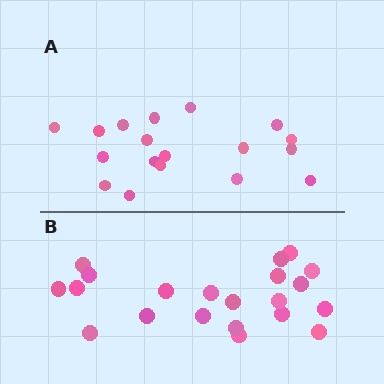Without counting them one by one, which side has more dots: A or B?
Region B (the bottom region) has more dots.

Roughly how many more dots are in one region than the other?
Region B has just a few more — roughly 2 or 3 more dots than region A.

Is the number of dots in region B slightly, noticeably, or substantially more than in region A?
Region B has only slightly more — the two regions are fairly close. The ratio is roughly 1.2 to 1.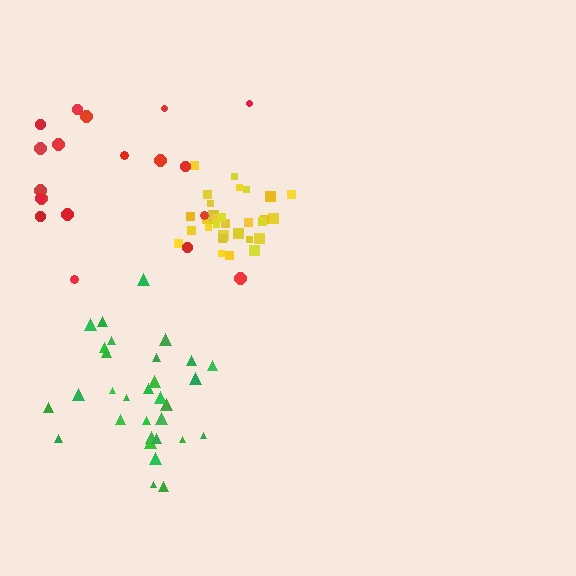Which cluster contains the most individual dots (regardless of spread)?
Yellow (31).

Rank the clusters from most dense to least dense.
yellow, green, red.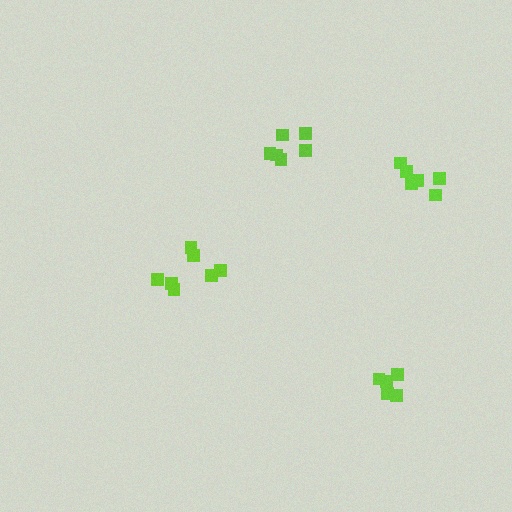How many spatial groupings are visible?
There are 4 spatial groupings.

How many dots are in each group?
Group 1: 6 dots, Group 2: 7 dots, Group 3: 5 dots, Group 4: 6 dots (24 total).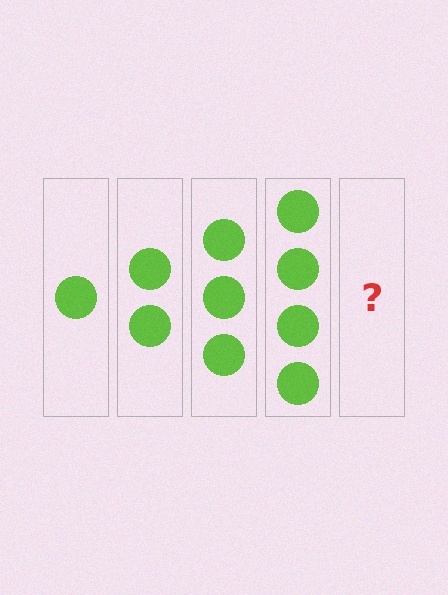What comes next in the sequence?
The next element should be 5 circles.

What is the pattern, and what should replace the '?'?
The pattern is that each step adds one more circle. The '?' should be 5 circles.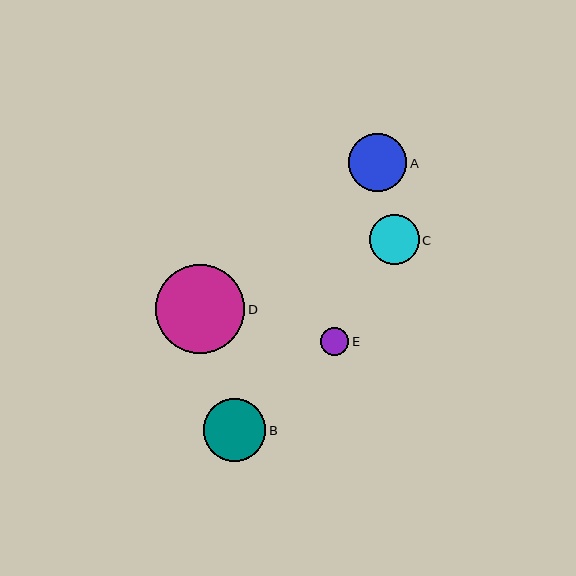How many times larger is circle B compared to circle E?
Circle B is approximately 2.2 times the size of circle E.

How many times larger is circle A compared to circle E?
Circle A is approximately 2.1 times the size of circle E.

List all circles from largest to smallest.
From largest to smallest: D, B, A, C, E.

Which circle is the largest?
Circle D is the largest with a size of approximately 90 pixels.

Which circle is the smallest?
Circle E is the smallest with a size of approximately 28 pixels.